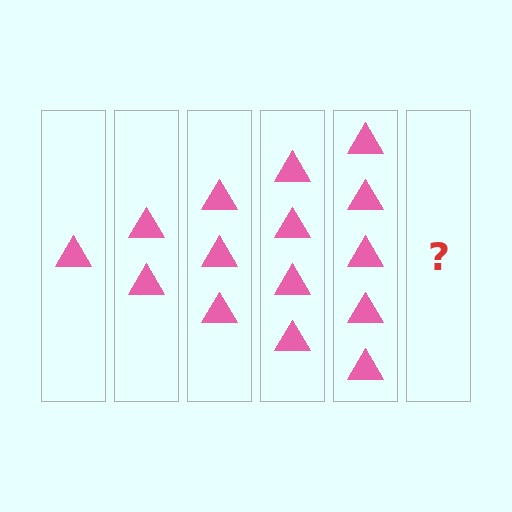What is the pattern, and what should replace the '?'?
The pattern is that each step adds one more triangle. The '?' should be 6 triangles.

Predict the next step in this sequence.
The next step is 6 triangles.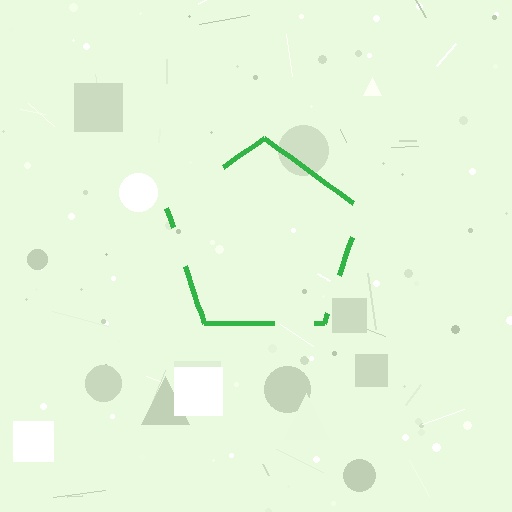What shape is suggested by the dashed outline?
The dashed outline suggests a pentagon.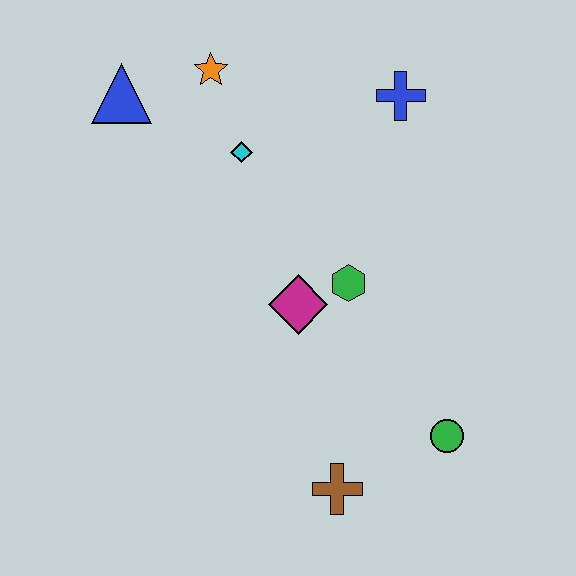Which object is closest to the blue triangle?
The orange star is closest to the blue triangle.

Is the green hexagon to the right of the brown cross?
Yes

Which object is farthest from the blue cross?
The brown cross is farthest from the blue cross.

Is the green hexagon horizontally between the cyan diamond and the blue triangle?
No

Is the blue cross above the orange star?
No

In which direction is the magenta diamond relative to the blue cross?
The magenta diamond is below the blue cross.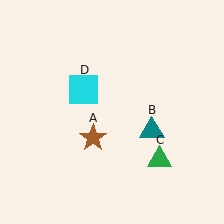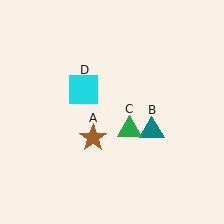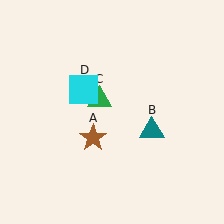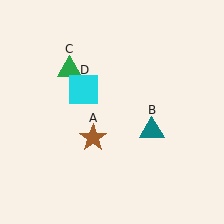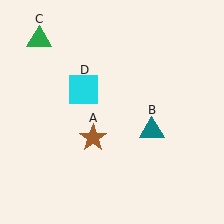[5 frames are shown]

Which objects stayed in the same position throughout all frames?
Brown star (object A) and teal triangle (object B) and cyan square (object D) remained stationary.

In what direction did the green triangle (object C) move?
The green triangle (object C) moved up and to the left.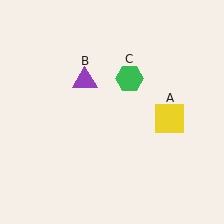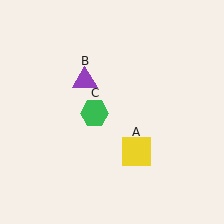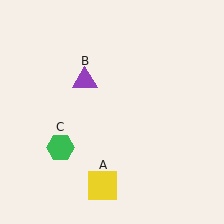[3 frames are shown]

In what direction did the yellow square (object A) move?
The yellow square (object A) moved down and to the left.